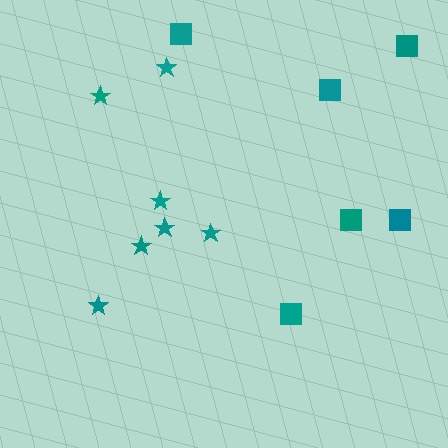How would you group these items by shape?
There are 2 groups: one group of stars (7) and one group of squares (6).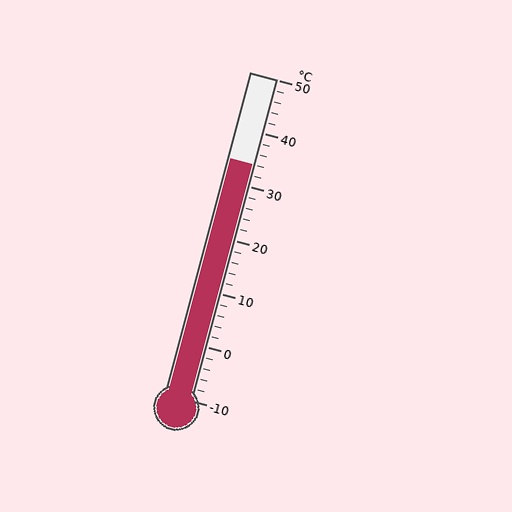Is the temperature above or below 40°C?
The temperature is below 40°C.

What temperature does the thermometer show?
The thermometer shows approximately 34°C.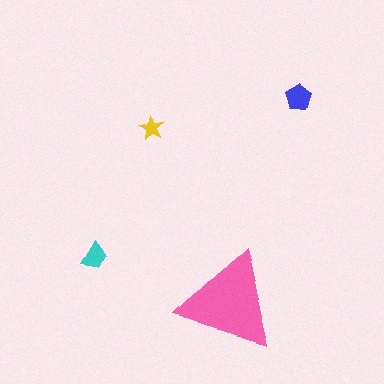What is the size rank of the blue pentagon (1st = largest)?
2nd.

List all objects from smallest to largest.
The yellow star, the cyan trapezoid, the blue pentagon, the pink triangle.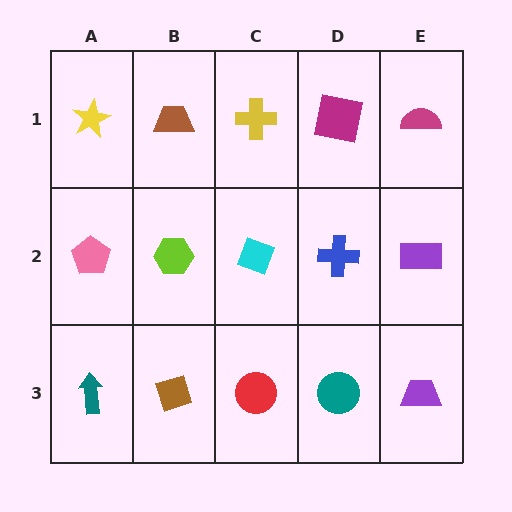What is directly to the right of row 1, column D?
A magenta semicircle.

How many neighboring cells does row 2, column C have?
4.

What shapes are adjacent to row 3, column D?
A blue cross (row 2, column D), a red circle (row 3, column C), a purple trapezoid (row 3, column E).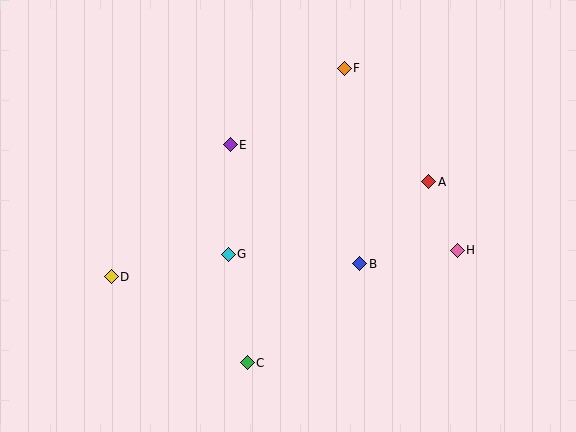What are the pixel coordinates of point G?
Point G is at (228, 254).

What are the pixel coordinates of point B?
Point B is at (360, 264).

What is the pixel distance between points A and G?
The distance between A and G is 213 pixels.